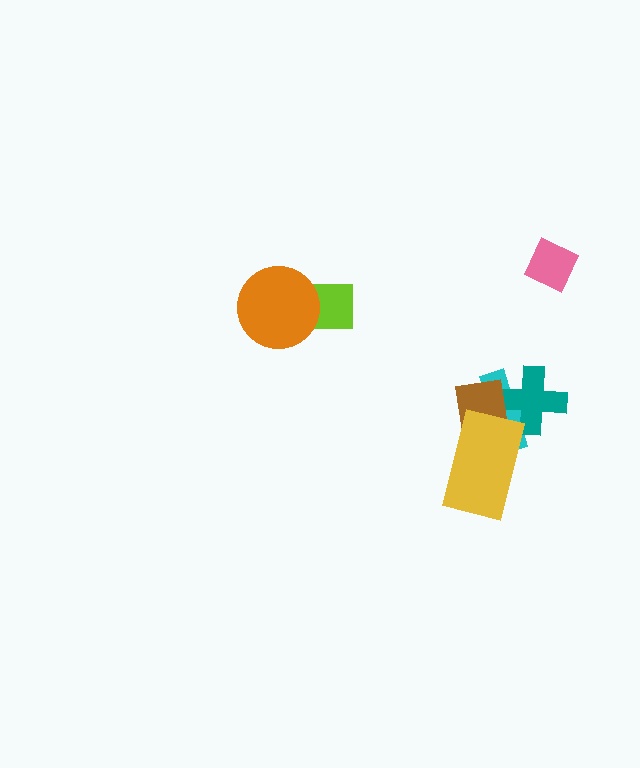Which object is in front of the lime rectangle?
The orange circle is in front of the lime rectangle.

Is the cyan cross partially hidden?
Yes, it is partially covered by another shape.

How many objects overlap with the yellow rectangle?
2 objects overlap with the yellow rectangle.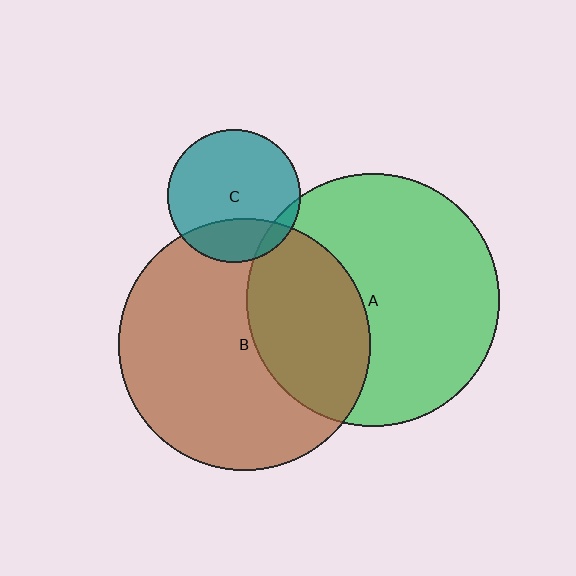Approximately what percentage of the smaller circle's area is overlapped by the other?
Approximately 35%.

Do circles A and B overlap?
Yes.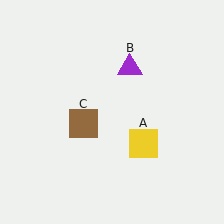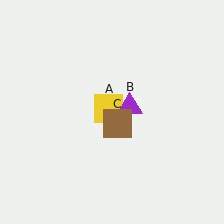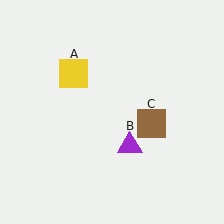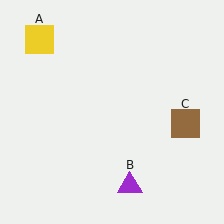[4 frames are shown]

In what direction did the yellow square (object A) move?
The yellow square (object A) moved up and to the left.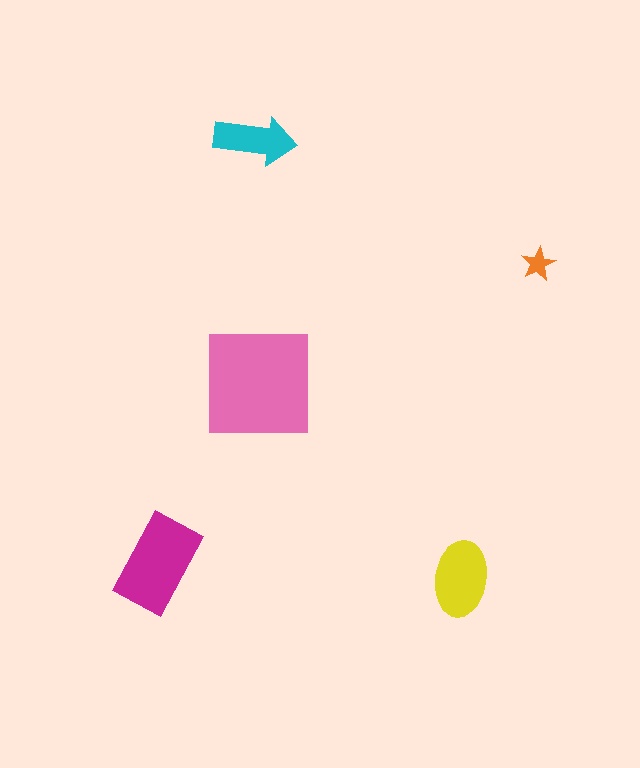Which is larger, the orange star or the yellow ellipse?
The yellow ellipse.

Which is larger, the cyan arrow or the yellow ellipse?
The yellow ellipse.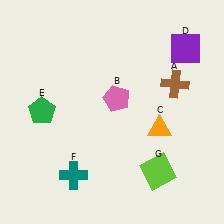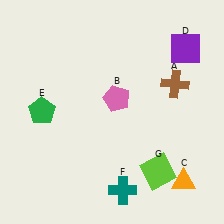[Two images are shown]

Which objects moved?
The objects that moved are: the orange triangle (C), the teal cross (F).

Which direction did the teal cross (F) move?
The teal cross (F) moved right.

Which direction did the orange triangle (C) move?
The orange triangle (C) moved down.